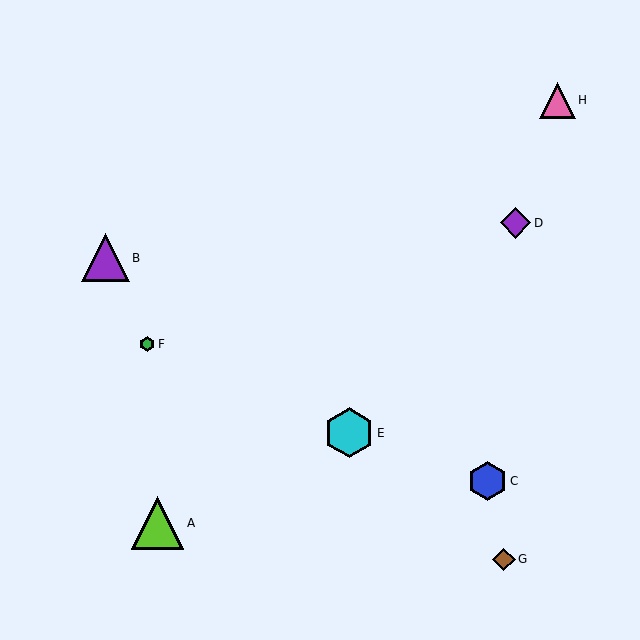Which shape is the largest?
The lime triangle (labeled A) is the largest.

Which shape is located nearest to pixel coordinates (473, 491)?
The blue hexagon (labeled C) at (487, 481) is nearest to that location.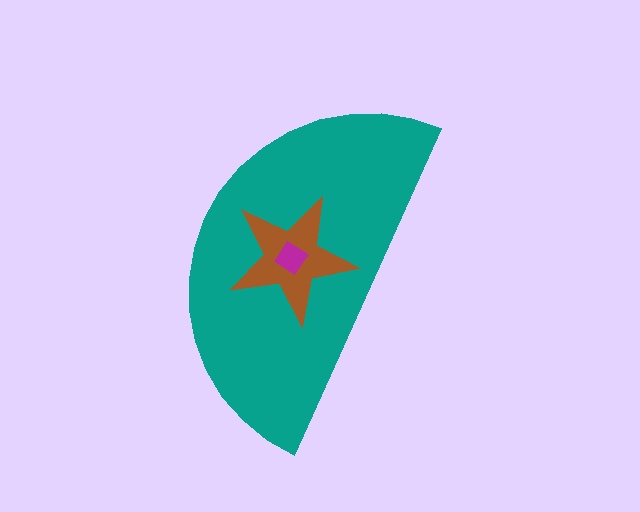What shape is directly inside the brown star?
The magenta diamond.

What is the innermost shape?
The magenta diamond.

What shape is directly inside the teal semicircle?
The brown star.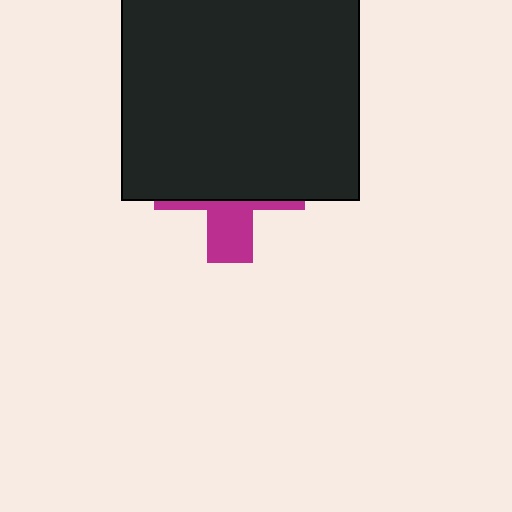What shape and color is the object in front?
The object in front is a black rectangle.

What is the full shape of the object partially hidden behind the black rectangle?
The partially hidden object is a magenta cross.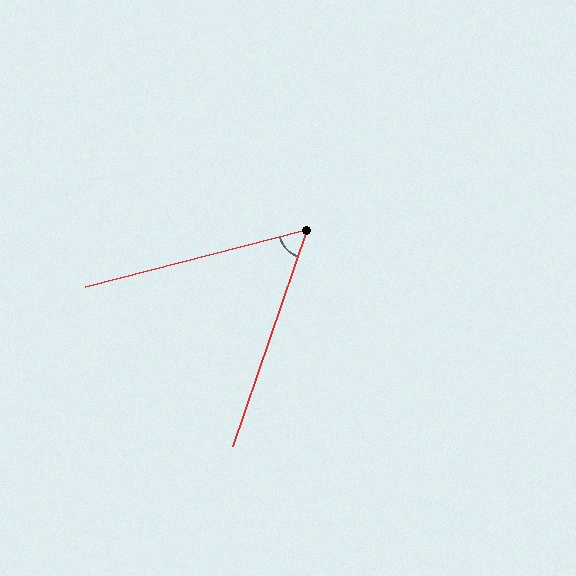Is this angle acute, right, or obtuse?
It is acute.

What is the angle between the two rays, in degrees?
Approximately 57 degrees.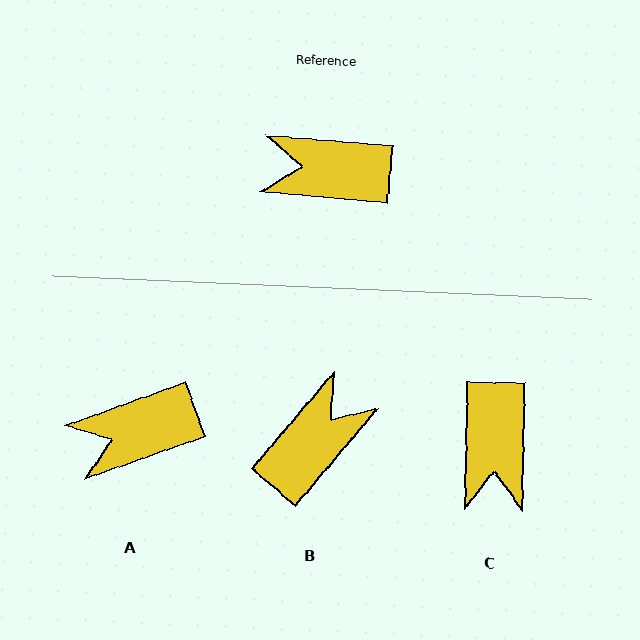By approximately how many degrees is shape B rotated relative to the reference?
Approximately 125 degrees clockwise.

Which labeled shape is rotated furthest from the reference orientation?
B, about 125 degrees away.